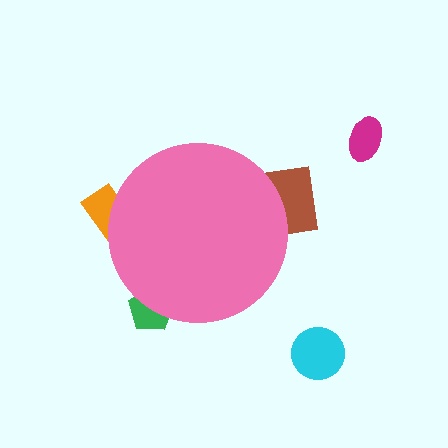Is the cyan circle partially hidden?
No, the cyan circle is fully visible.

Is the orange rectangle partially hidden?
Yes, the orange rectangle is partially hidden behind the pink circle.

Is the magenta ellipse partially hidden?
No, the magenta ellipse is fully visible.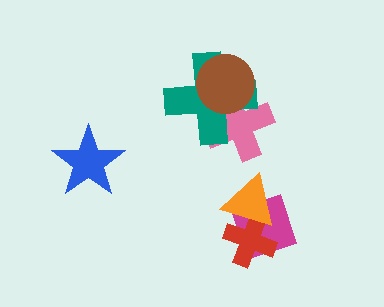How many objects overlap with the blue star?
0 objects overlap with the blue star.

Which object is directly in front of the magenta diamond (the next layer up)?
The red cross is directly in front of the magenta diamond.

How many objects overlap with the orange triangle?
2 objects overlap with the orange triangle.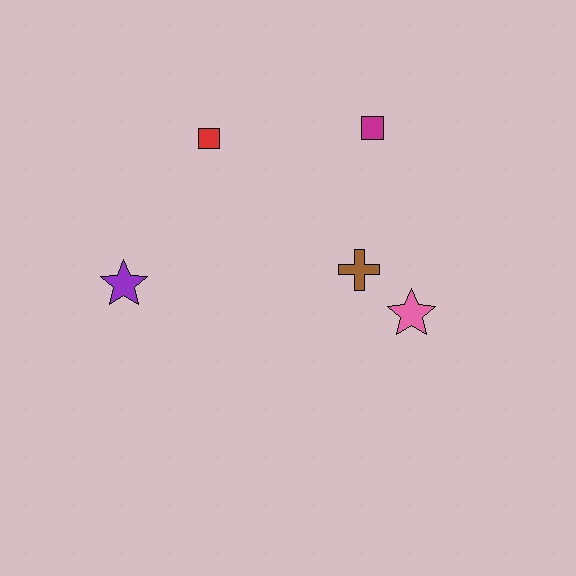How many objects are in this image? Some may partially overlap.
There are 5 objects.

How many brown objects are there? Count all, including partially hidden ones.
There is 1 brown object.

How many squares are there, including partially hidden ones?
There are 2 squares.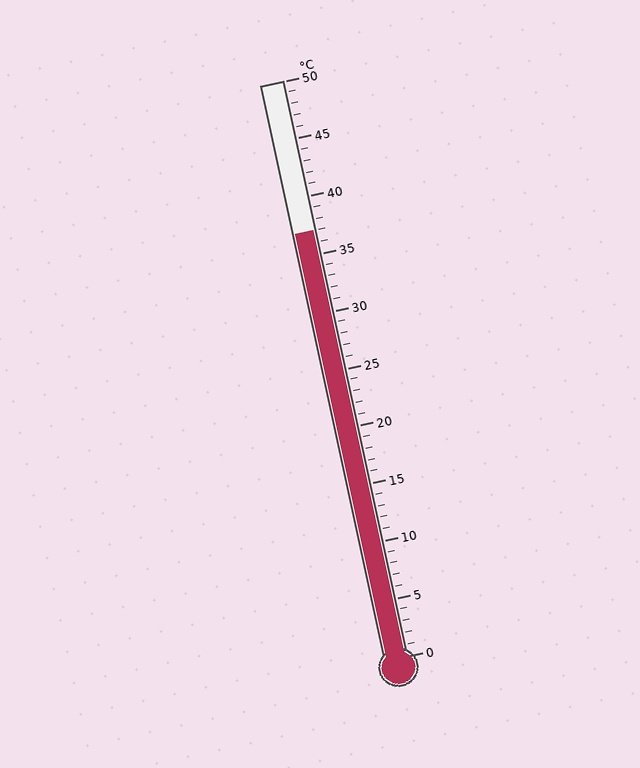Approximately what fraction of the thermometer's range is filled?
The thermometer is filled to approximately 75% of its range.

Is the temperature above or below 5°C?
The temperature is above 5°C.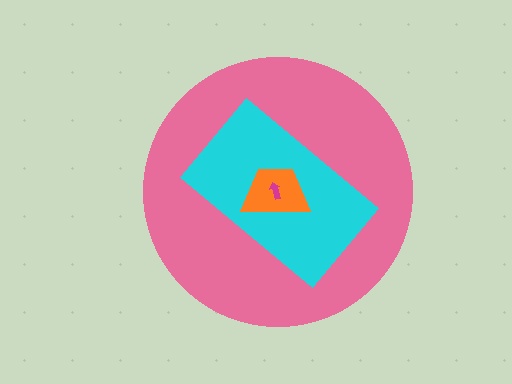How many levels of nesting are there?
4.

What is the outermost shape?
The pink circle.